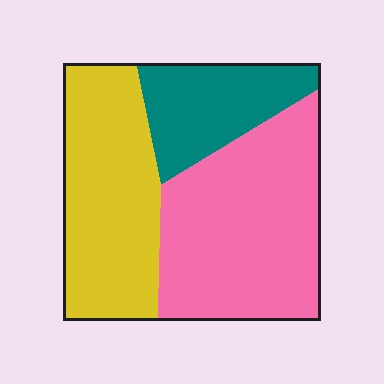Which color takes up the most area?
Pink, at roughly 45%.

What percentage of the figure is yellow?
Yellow covers 35% of the figure.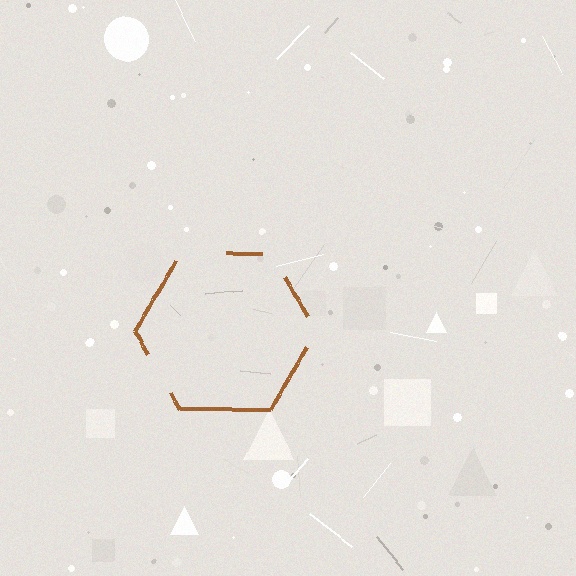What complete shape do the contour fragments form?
The contour fragments form a hexagon.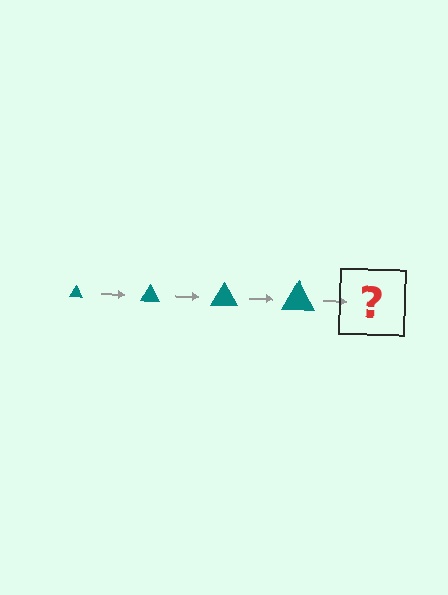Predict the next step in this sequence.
The next step is a teal triangle, larger than the previous one.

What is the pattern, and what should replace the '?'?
The pattern is that the triangle gets progressively larger each step. The '?' should be a teal triangle, larger than the previous one.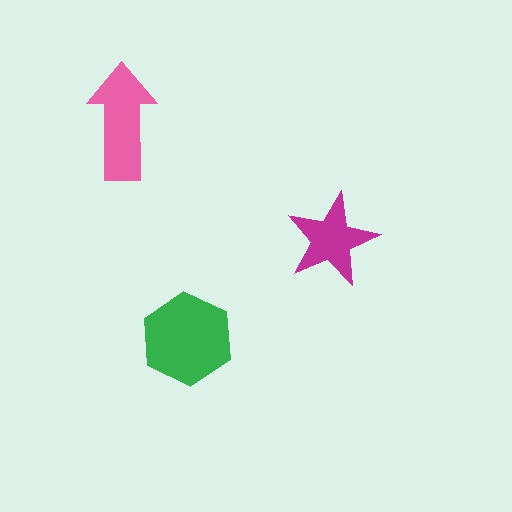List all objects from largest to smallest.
The green hexagon, the pink arrow, the magenta star.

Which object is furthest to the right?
The magenta star is rightmost.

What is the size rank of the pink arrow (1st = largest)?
2nd.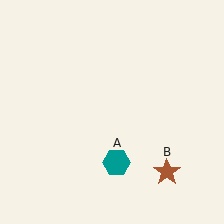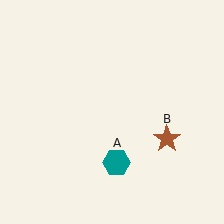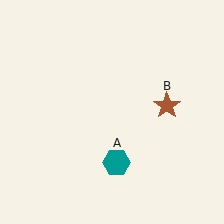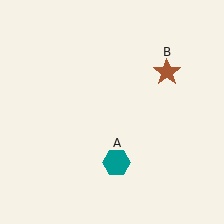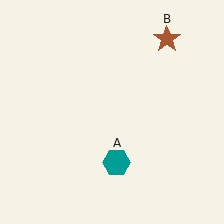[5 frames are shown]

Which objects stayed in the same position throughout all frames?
Teal hexagon (object A) remained stationary.